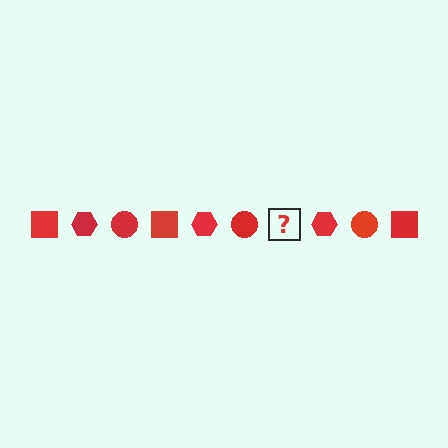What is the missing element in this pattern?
The missing element is a red square.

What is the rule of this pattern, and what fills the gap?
The rule is that the pattern cycles through square, hexagon, circle shapes in red. The gap should be filled with a red square.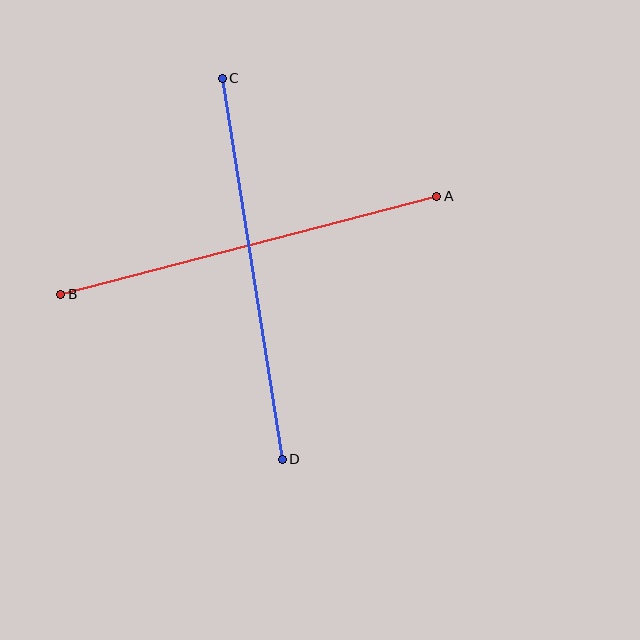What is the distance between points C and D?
The distance is approximately 386 pixels.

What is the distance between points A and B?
The distance is approximately 389 pixels.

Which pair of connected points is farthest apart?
Points A and B are farthest apart.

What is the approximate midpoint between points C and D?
The midpoint is at approximately (252, 269) pixels.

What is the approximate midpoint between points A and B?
The midpoint is at approximately (249, 245) pixels.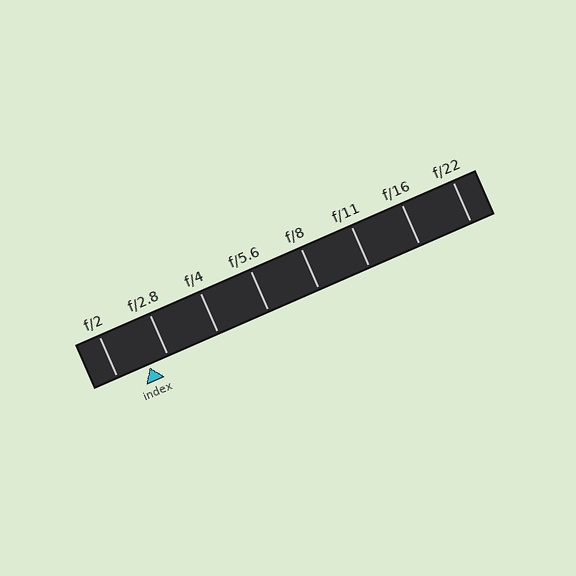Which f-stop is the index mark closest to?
The index mark is closest to f/2.8.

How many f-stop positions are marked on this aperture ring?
There are 8 f-stop positions marked.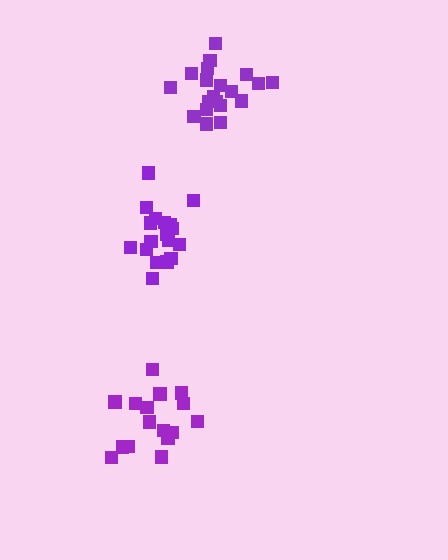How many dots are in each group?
Group 1: 16 dots, Group 2: 20 dots, Group 3: 19 dots (55 total).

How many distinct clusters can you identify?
There are 3 distinct clusters.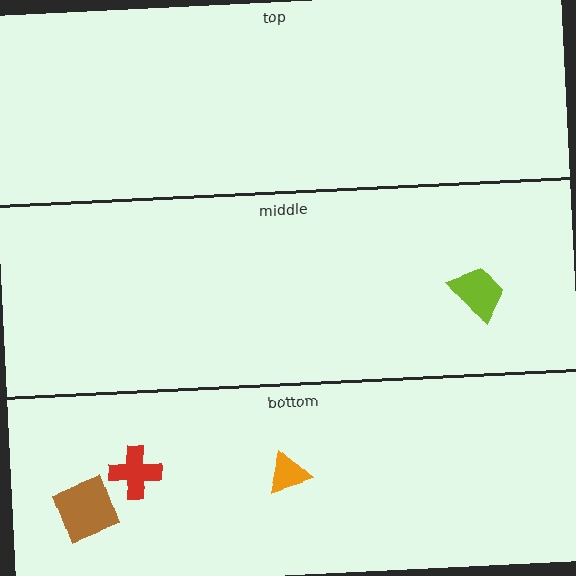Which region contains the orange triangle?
The bottom region.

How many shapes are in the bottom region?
3.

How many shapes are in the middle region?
1.